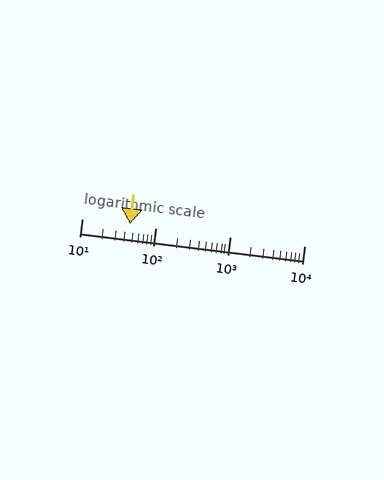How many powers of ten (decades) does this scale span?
The scale spans 3 decades, from 10 to 10000.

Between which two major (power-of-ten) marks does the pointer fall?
The pointer is between 10 and 100.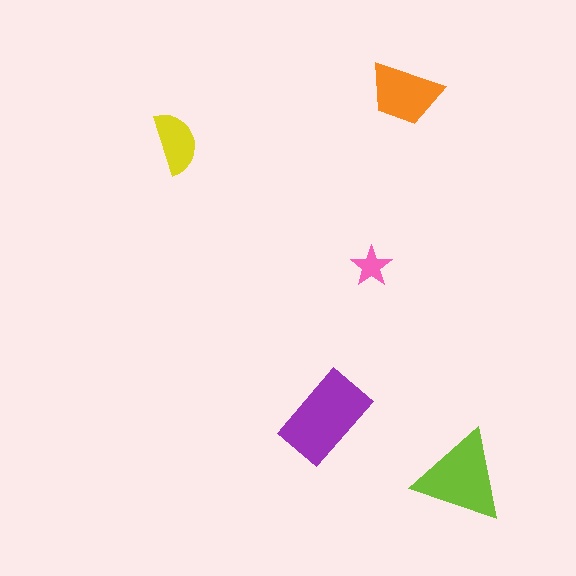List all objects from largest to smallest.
The purple rectangle, the lime triangle, the orange trapezoid, the yellow semicircle, the pink star.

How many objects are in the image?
There are 5 objects in the image.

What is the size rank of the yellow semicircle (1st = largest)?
4th.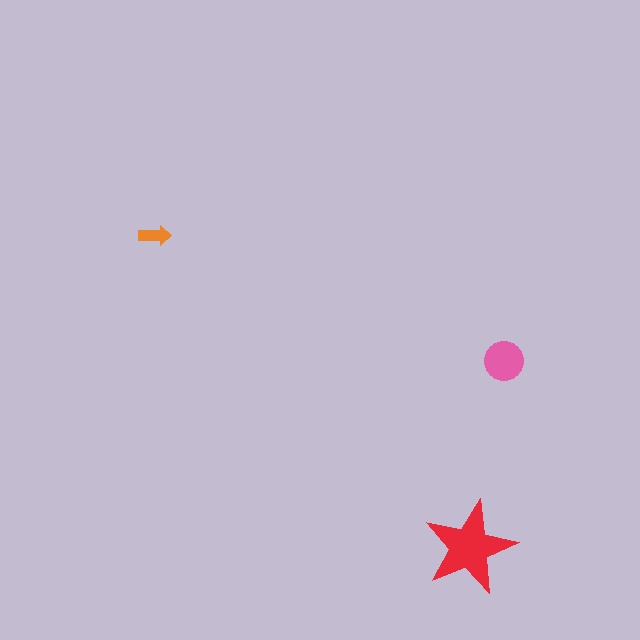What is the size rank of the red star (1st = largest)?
1st.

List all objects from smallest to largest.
The orange arrow, the pink circle, the red star.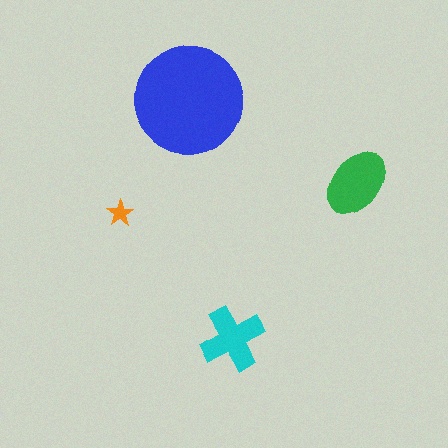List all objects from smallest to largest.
The orange star, the cyan cross, the green ellipse, the blue circle.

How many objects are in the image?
There are 4 objects in the image.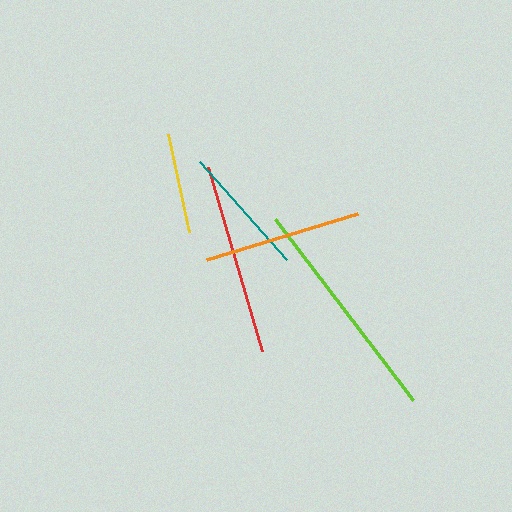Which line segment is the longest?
The lime line is the longest at approximately 228 pixels.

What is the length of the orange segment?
The orange segment is approximately 158 pixels long.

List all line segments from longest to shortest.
From longest to shortest: lime, red, orange, teal, yellow.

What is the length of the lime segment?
The lime segment is approximately 228 pixels long.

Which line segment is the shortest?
The yellow line is the shortest at approximately 101 pixels.